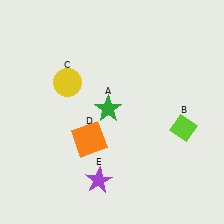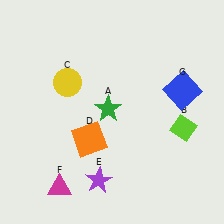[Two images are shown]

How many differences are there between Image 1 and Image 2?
There are 2 differences between the two images.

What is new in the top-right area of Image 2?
A blue square (G) was added in the top-right area of Image 2.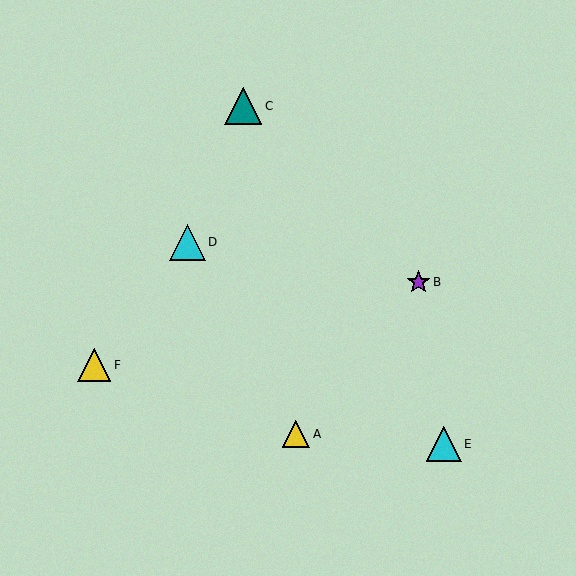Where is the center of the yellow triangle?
The center of the yellow triangle is at (94, 365).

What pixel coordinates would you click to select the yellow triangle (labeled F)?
Click at (94, 365) to select the yellow triangle F.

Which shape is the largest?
The teal triangle (labeled C) is the largest.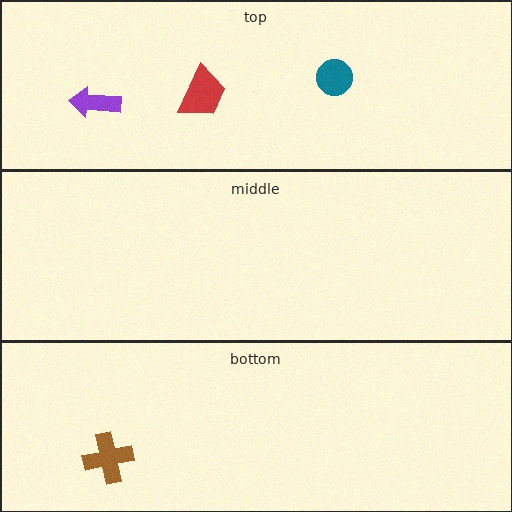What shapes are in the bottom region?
The brown cross.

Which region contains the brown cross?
The bottom region.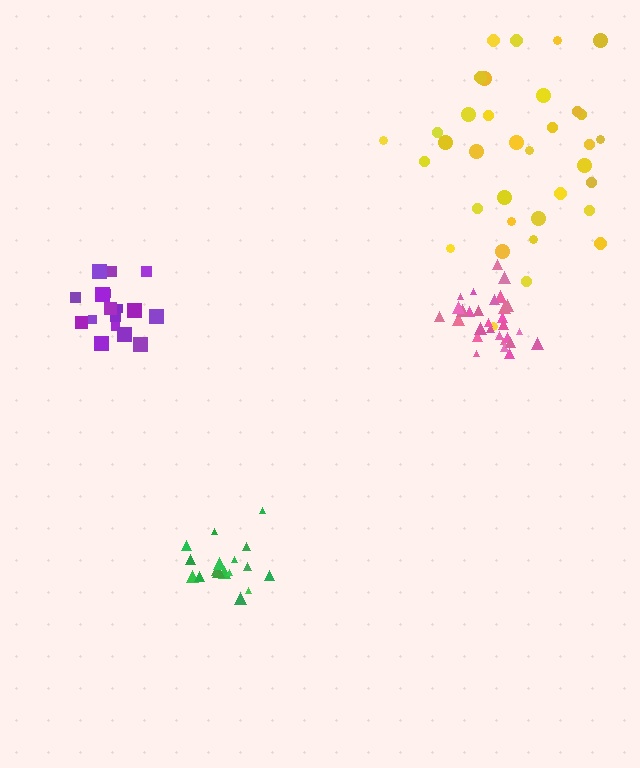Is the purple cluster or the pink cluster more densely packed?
Pink.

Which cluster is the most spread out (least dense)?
Yellow.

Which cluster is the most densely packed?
Pink.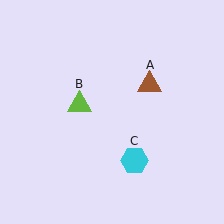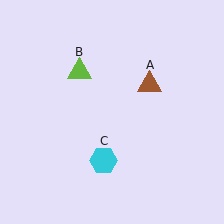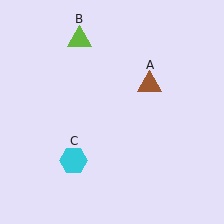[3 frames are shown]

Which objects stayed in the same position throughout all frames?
Brown triangle (object A) remained stationary.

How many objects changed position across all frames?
2 objects changed position: lime triangle (object B), cyan hexagon (object C).